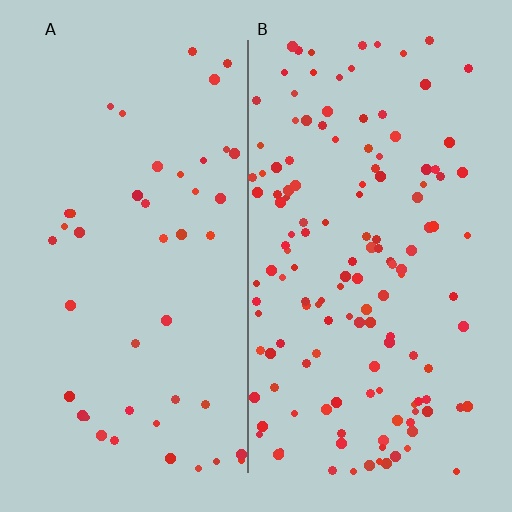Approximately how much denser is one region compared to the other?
Approximately 3.1× — region B over region A.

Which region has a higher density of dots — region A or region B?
B (the right).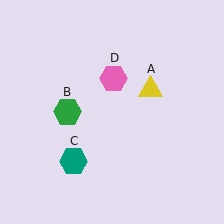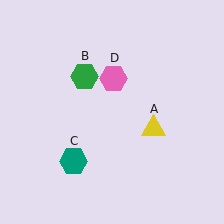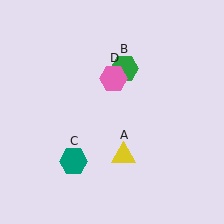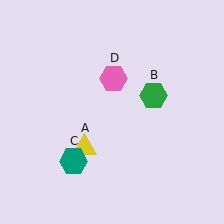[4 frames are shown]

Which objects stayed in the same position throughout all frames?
Teal hexagon (object C) and pink hexagon (object D) remained stationary.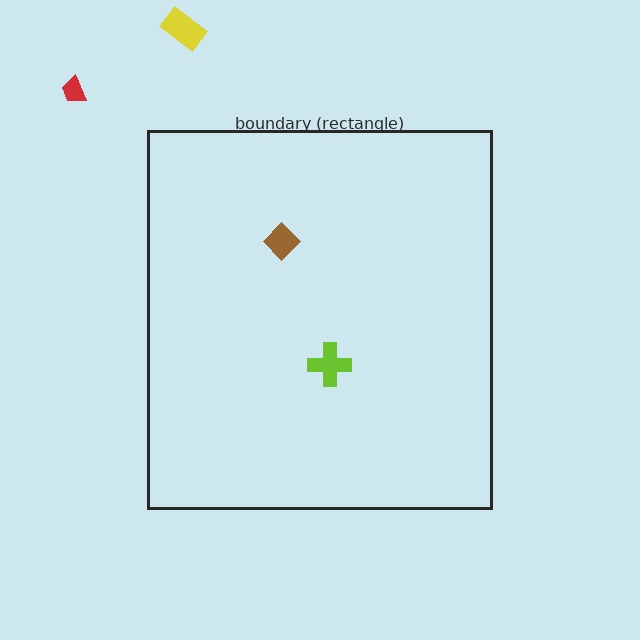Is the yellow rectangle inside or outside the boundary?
Outside.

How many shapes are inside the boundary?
2 inside, 2 outside.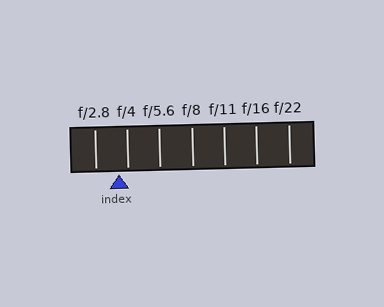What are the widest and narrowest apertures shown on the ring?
The widest aperture shown is f/2.8 and the narrowest is f/22.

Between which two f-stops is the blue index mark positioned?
The index mark is between f/2.8 and f/4.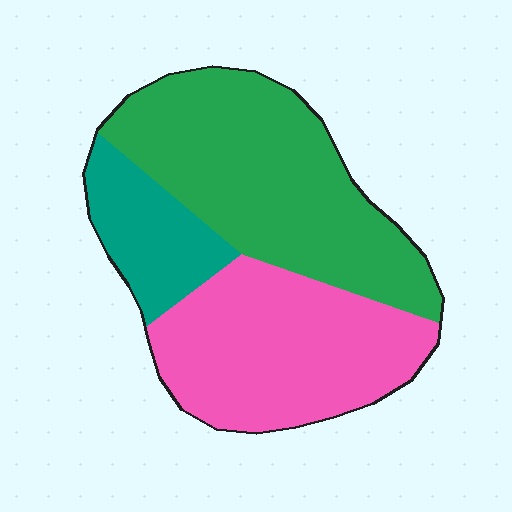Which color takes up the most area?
Green, at roughly 45%.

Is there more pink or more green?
Green.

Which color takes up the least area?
Teal, at roughly 15%.